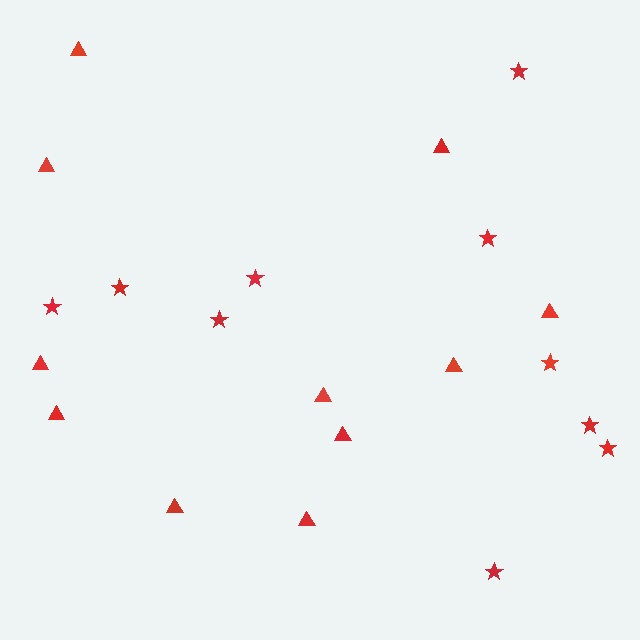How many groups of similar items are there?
There are 2 groups: one group of stars (10) and one group of triangles (11).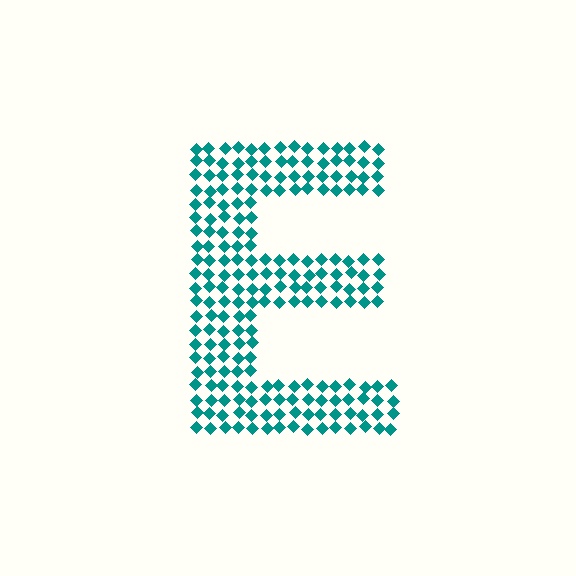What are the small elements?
The small elements are diamonds.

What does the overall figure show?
The overall figure shows the letter E.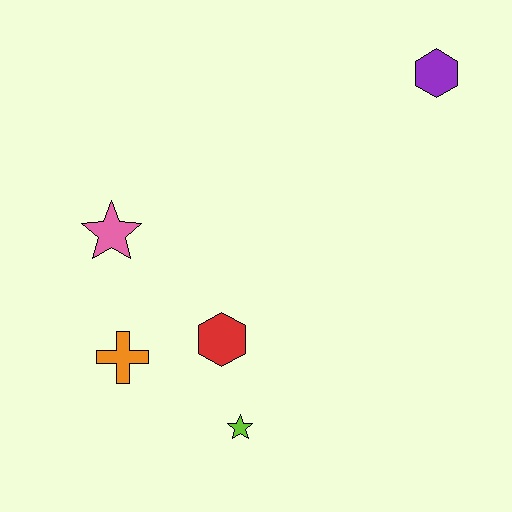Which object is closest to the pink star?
The orange cross is closest to the pink star.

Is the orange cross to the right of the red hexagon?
No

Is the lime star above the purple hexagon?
No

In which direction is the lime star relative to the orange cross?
The lime star is to the right of the orange cross.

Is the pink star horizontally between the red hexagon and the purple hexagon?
No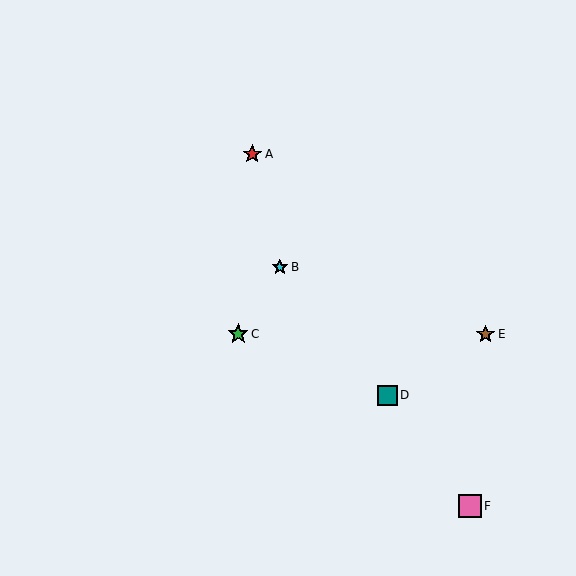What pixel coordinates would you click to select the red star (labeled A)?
Click at (252, 154) to select the red star A.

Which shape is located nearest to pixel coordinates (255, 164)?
The red star (labeled A) at (252, 154) is nearest to that location.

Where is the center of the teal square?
The center of the teal square is at (387, 395).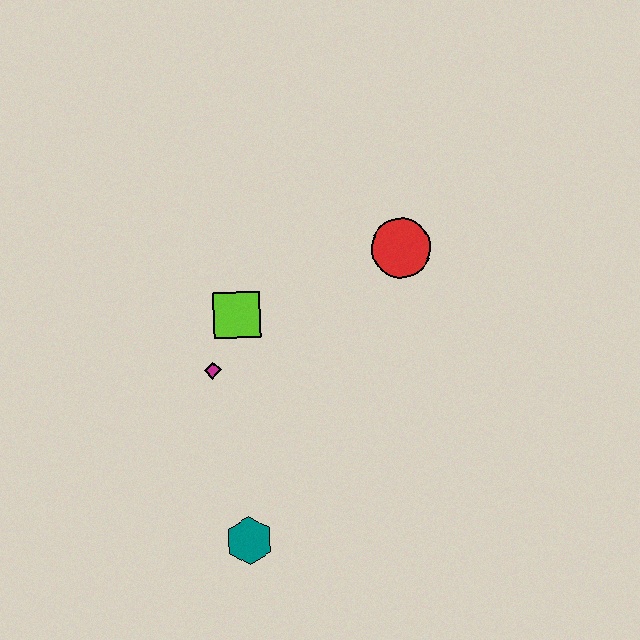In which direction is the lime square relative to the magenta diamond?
The lime square is above the magenta diamond.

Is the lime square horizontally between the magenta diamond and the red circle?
Yes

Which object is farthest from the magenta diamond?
The red circle is farthest from the magenta diamond.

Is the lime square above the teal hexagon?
Yes